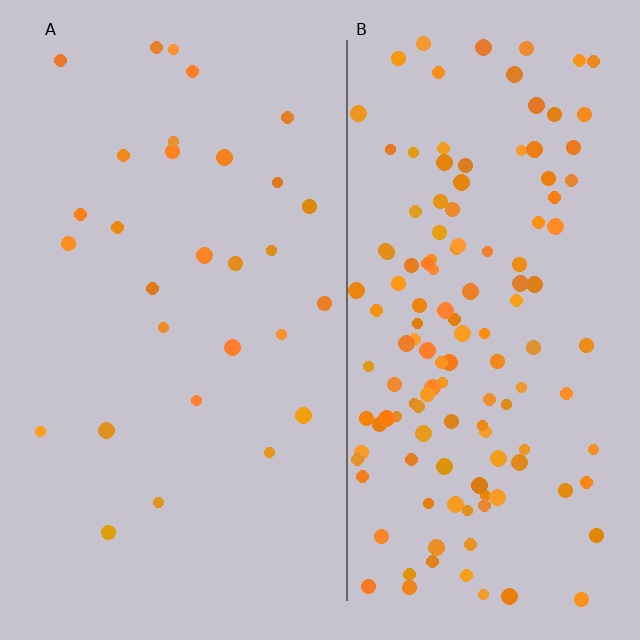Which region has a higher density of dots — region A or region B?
B (the right).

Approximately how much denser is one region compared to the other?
Approximately 4.6× — region B over region A.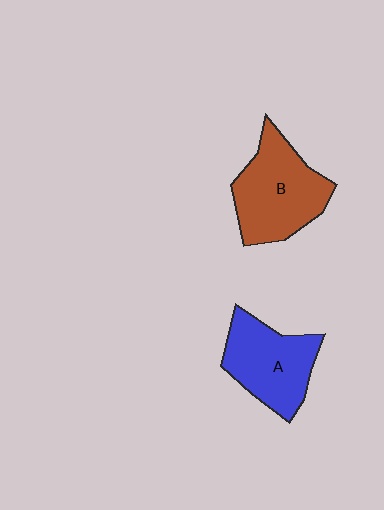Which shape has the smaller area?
Shape A (blue).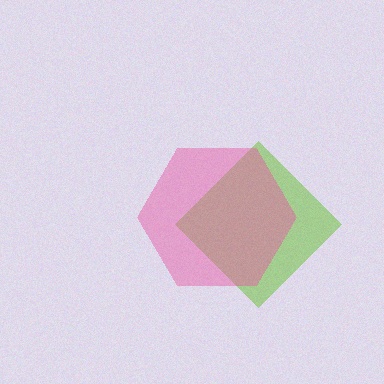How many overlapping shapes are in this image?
There are 2 overlapping shapes in the image.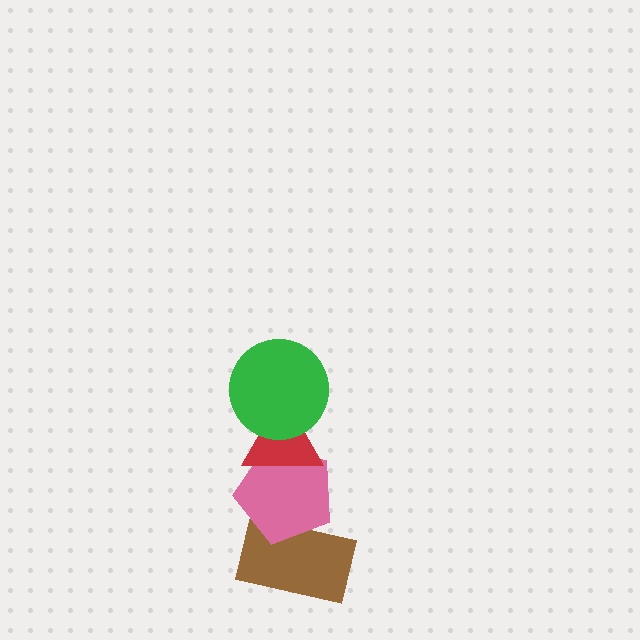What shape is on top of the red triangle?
The green circle is on top of the red triangle.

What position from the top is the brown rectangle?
The brown rectangle is 4th from the top.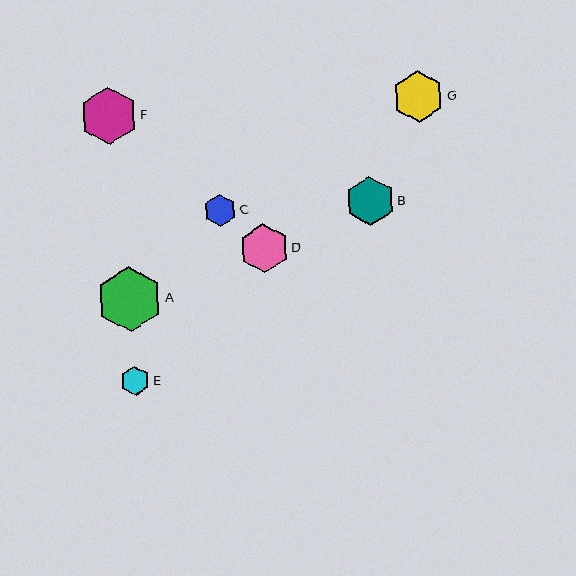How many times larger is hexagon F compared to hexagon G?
Hexagon F is approximately 1.1 times the size of hexagon G.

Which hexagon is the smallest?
Hexagon E is the smallest with a size of approximately 29 pixels.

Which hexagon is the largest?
Hexagon A is the largest with a size of approximately 65 pixels.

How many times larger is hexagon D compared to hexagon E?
Hexagon D is approximately 1.7 times the size of hexagon E.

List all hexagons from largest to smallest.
From largest to smallest: A, F, G, D, B, C, E.